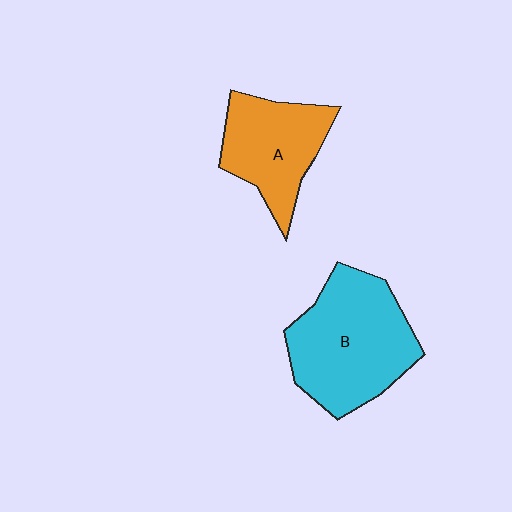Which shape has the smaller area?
Shape A (orange).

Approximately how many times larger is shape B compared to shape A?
Approximately 1.4 times.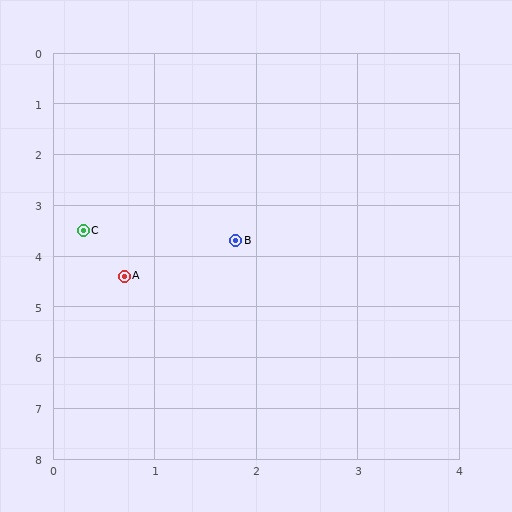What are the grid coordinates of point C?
Point C is at approximately (0.3, 3.5).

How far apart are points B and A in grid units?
Points B and A are about 1.3 grid units apart.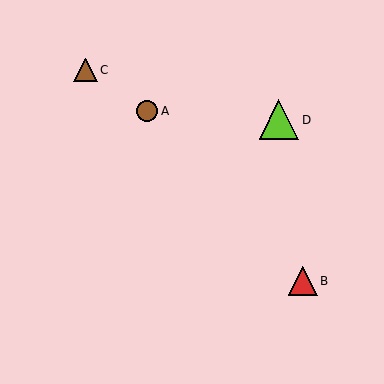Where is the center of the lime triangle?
The center of the lime triangle is at (279, 120).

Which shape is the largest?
The lime triangle (labeled D) is the largest.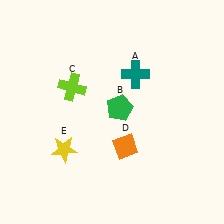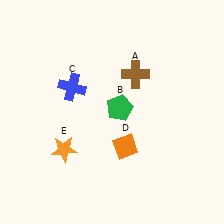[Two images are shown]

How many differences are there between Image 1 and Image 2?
There are 3 differences between the two images.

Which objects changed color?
A changed from teal to brown. C changed from lime to blue. E changed from yellow to orange.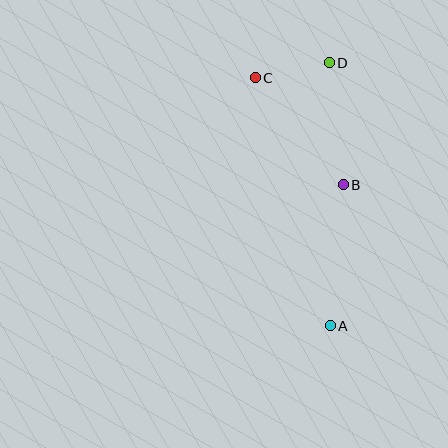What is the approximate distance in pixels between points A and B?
The distance between A and B is approximately 141 pixels.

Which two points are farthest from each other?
Points A and D are farthest from each other.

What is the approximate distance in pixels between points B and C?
The distance between B and C is approximately 139 pixels.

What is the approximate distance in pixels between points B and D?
The distance between B and D is approximately 123 pixels.